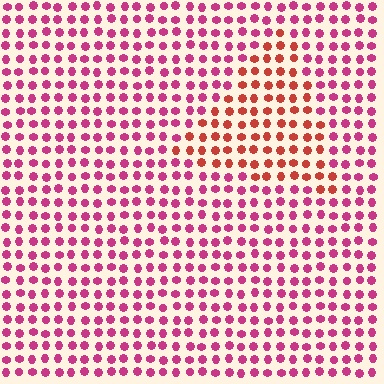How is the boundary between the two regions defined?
The boundary is defined purely by a slight shift in hue (about 36 degrees). Spacing, size, and orientation are identical on both sides.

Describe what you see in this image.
The image is filled with small magenta elements in a uniform arrangement. A triangle-shaped region is visible where the elements are tinted to a slightly different hue, forming a subtle color boundary.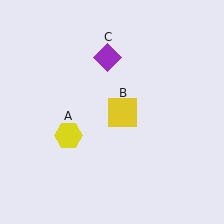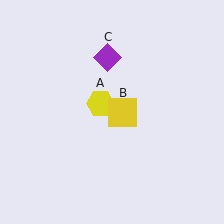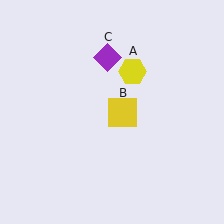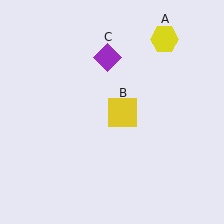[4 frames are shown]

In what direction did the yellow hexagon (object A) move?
The yellow hexagon (object A) moved up and to the right.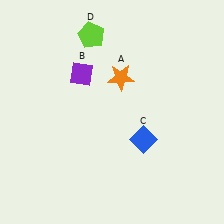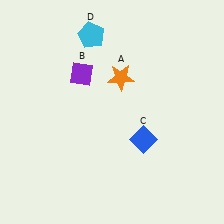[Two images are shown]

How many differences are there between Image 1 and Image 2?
There is 1 difference between the two images.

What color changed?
The pentagon (D) changed from lime in Image 1 to cyan in Image 2.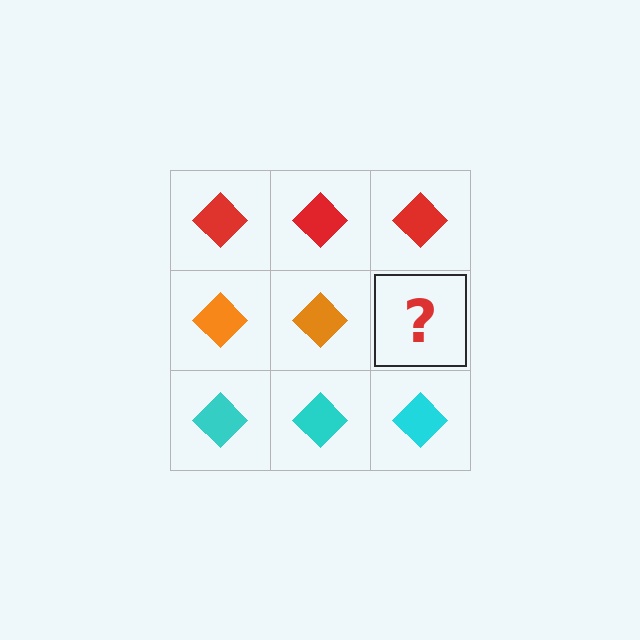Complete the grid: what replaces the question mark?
The question mark should be replaced with an orange diamond.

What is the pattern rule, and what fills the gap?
The rule is that each row has a consistent color. The gap should be filled with an orange diamond.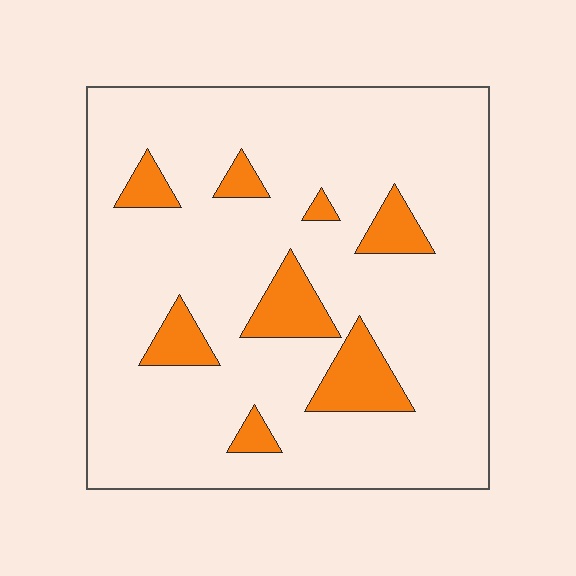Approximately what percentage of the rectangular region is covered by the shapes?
Approximately 15%.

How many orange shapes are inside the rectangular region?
8.